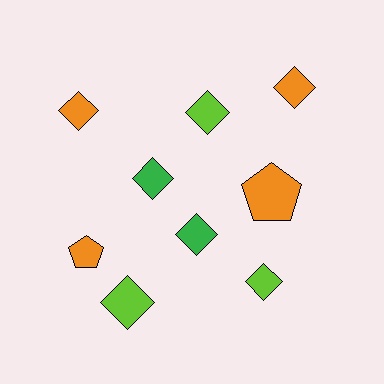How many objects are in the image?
There are 9 objects.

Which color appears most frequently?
Orange, with 4 objects.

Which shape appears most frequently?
Diamond, with 7 objects.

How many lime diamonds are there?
There are 3 lime diamonds.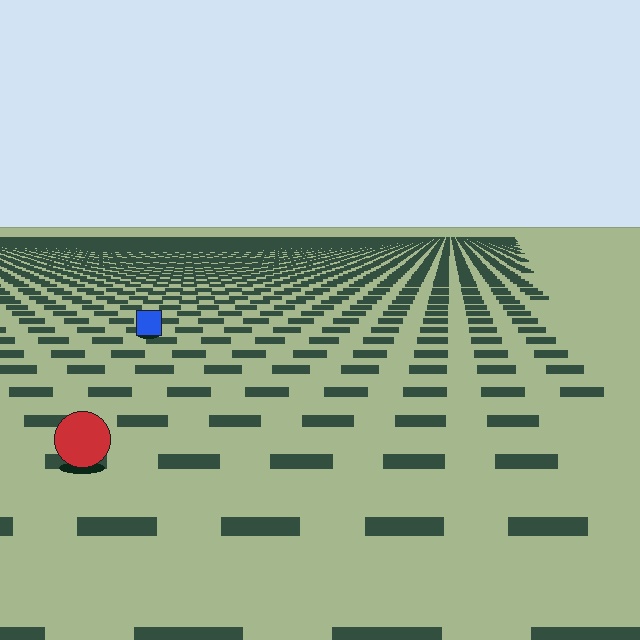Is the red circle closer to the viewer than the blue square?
Yes. The red circle is closer — you can tell from the texture gradient: the ground texture is coarser near it.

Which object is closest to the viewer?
The red circle is closest. The texture marks near it are larger and more spread out.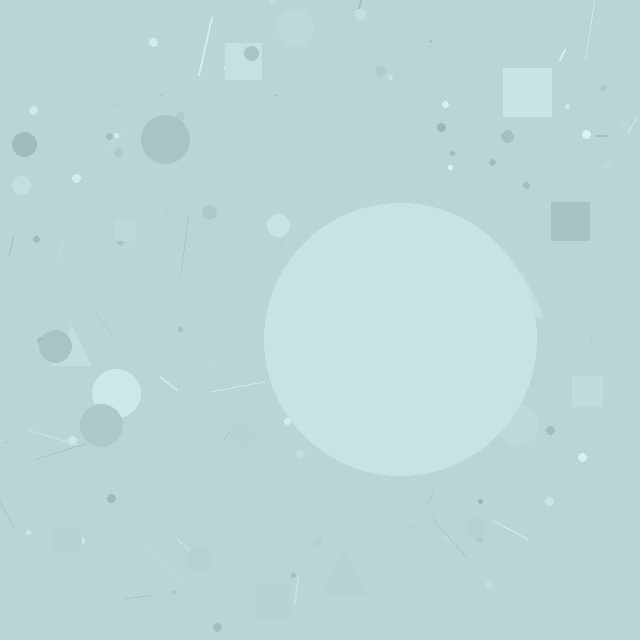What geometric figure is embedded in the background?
A circle is embedded in the background.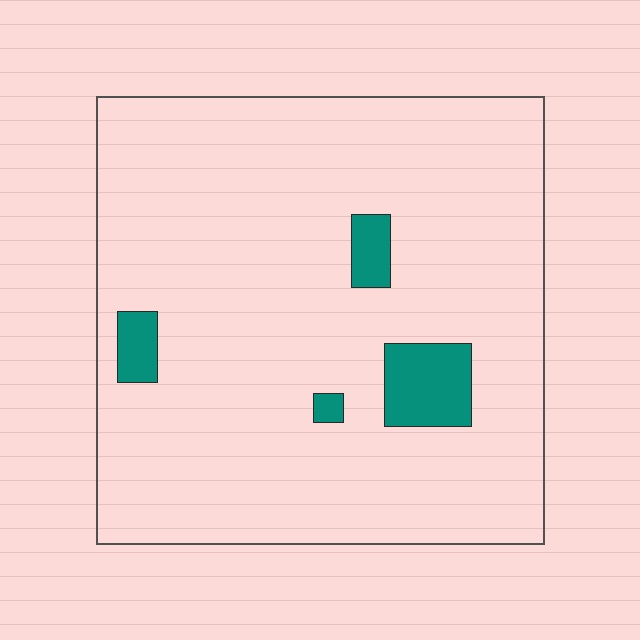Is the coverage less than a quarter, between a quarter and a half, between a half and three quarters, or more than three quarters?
Less than a quarter.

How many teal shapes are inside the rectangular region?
4.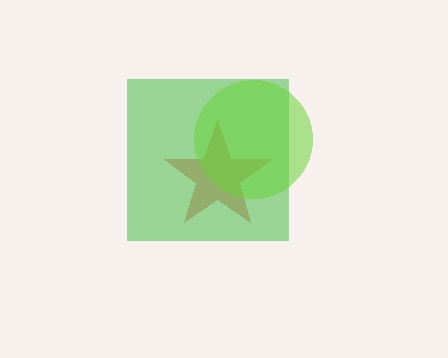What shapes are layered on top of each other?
The layered shapes are: a red star, a green square, a lime circle.